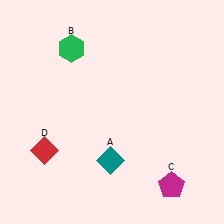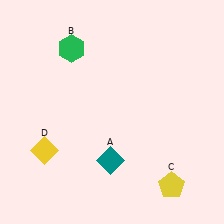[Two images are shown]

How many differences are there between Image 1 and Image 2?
There are 2 differences between the two images.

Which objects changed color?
C changed from magenta to yellow. D changed from red to yellow.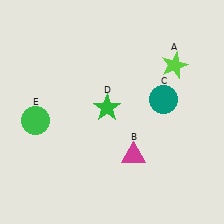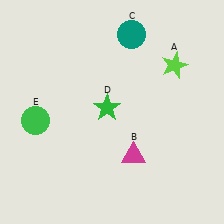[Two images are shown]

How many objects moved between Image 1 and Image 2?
1 object moved between the two images.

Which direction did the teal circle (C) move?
The teal circle (C) moved up.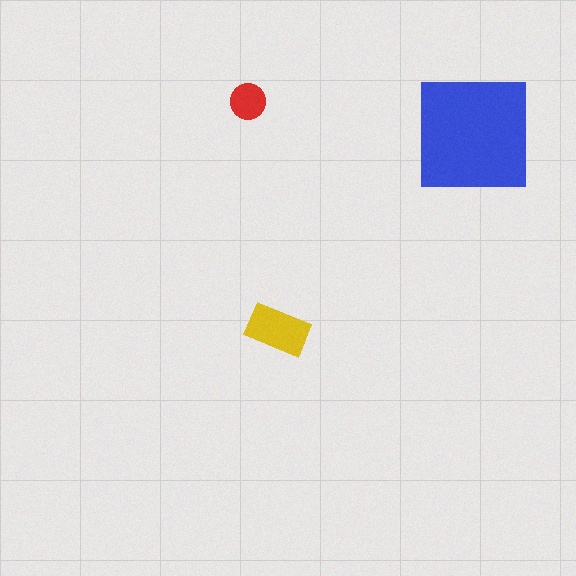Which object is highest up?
The red circle is topmost.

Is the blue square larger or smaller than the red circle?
Larger.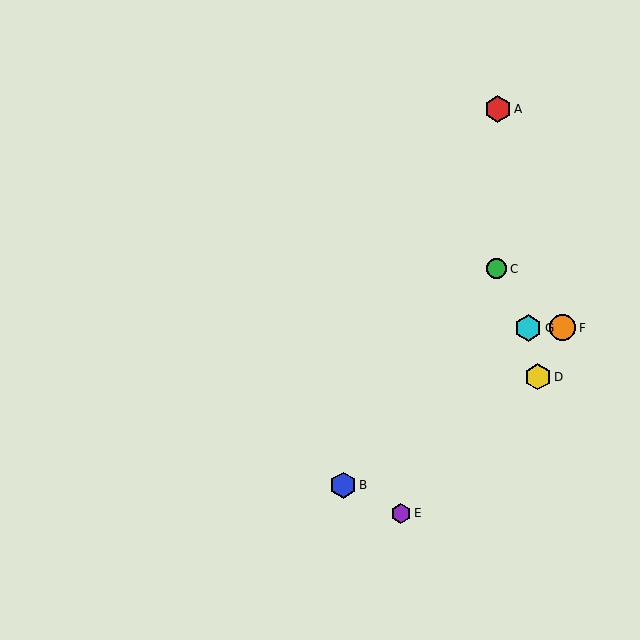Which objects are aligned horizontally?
Objects F, G are aligned horizontally.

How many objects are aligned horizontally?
2 objects (F, G) are aligned horizontally.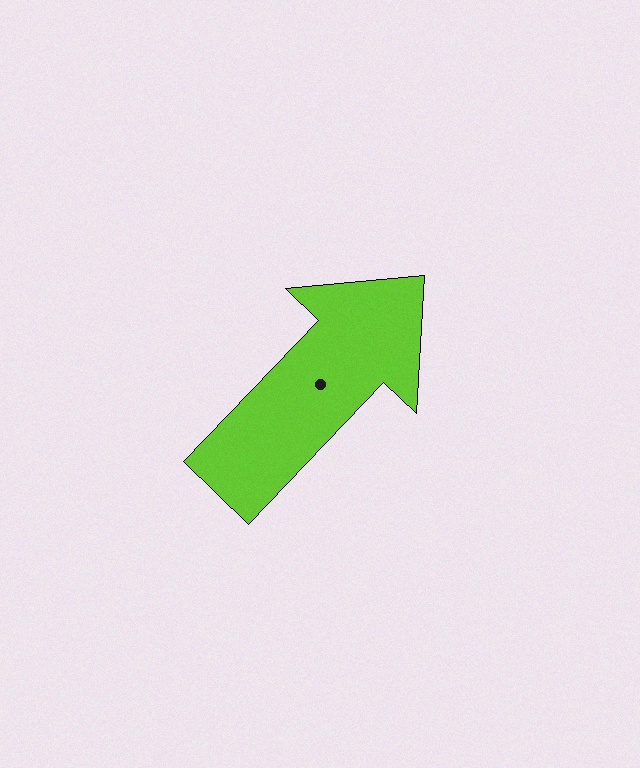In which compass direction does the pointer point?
Northeast.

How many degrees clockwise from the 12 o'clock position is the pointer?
Approximately 44 degrees.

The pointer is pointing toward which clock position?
Roughly 1 o'clock.